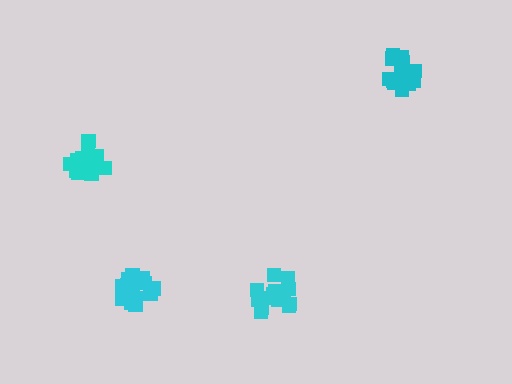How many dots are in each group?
Group 1: 15 dots, Group 2: 14 dots, Group 3: 16 dots, Group 4: 15 dots (60 total).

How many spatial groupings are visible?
There are 4 spatial groupings.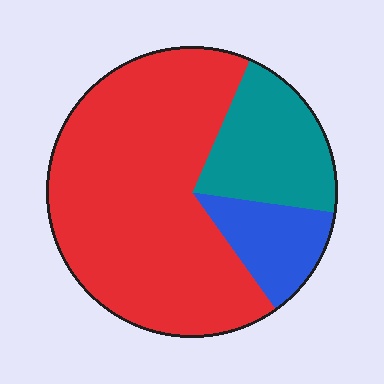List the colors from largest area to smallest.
From largest to smallest: red, teal, blue.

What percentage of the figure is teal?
Teal takes up about one fifth (1/5) of the figure.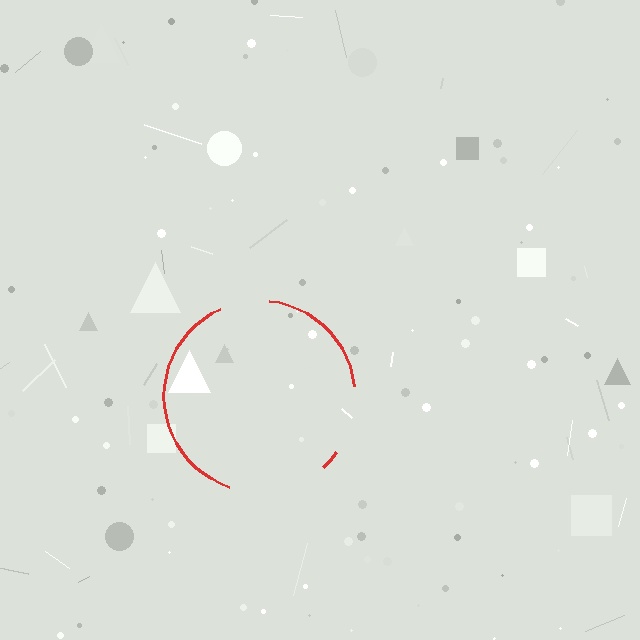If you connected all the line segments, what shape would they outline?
They would outline a circle.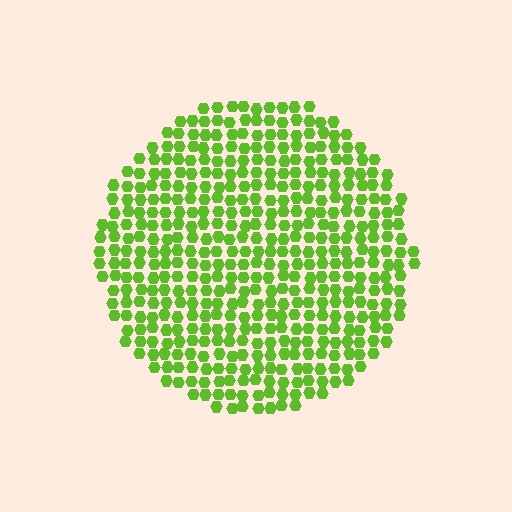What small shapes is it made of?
It is made of small hexagons.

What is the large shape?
The large shape is a circle.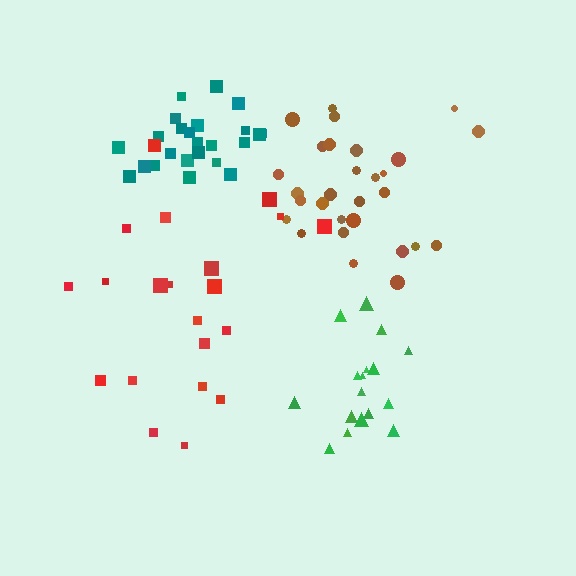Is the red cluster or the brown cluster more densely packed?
Brown.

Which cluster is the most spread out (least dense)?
Red.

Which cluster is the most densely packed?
Teal.